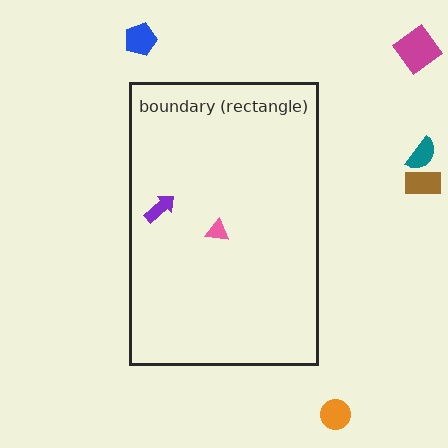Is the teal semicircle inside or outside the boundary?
Outside.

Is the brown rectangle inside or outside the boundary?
Outside.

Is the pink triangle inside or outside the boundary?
Inside.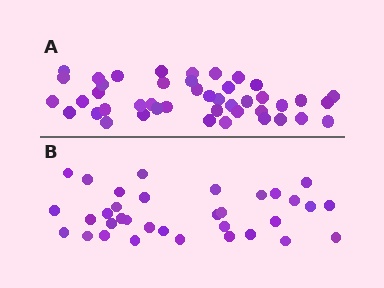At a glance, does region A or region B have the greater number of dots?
Region A (the top region) has more dots.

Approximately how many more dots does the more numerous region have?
Region A has roughly 10 or so more dots than region B.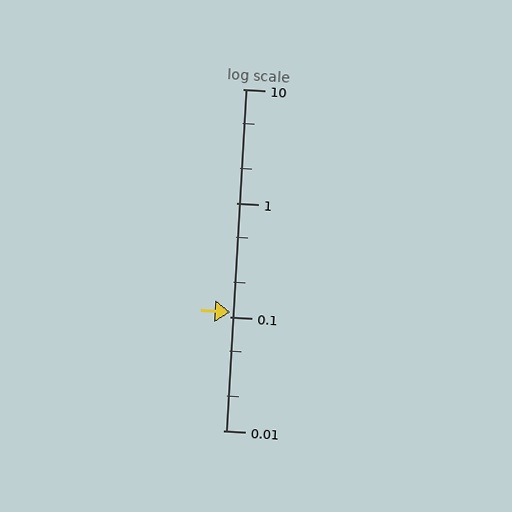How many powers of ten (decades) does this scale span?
The scale spans 3 decades, from 0.01 to 10.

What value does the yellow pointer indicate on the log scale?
The pointer indicates approximately 0.11.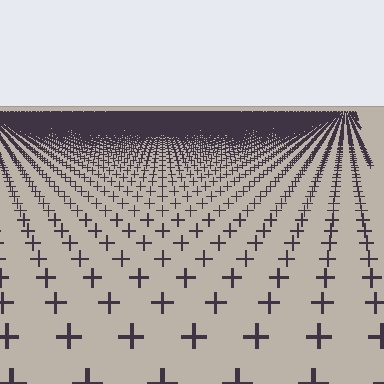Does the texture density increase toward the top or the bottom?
Density increases toward the top.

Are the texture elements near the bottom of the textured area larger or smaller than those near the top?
Larger. Near the bottom, elements are closer to the viewer and appear at a bigger on-screen size.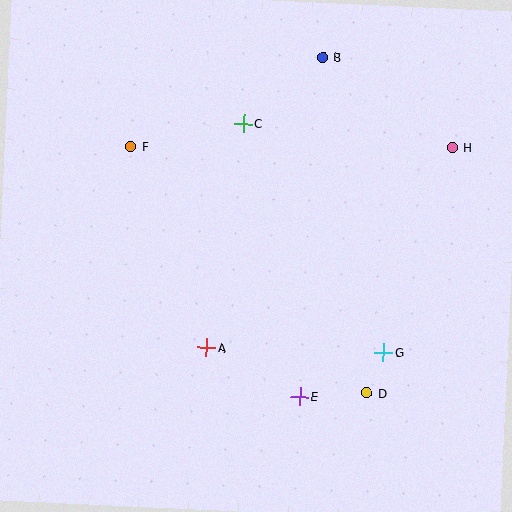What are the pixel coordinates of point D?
Point D is at (367, 393).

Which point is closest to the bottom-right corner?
Point D is closest to the bottom-right corner.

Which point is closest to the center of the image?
Point A at (207, 347) is closest to the center.